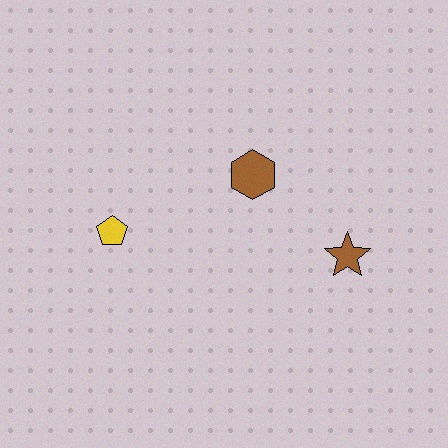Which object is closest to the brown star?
The brown hexagon is closest to the brown star.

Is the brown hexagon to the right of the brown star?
No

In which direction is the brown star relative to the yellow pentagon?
The brown star is to the right of the yellow pentagon.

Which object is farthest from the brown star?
The yellow pentagon is farthest from the brown star.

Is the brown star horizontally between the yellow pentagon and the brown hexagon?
No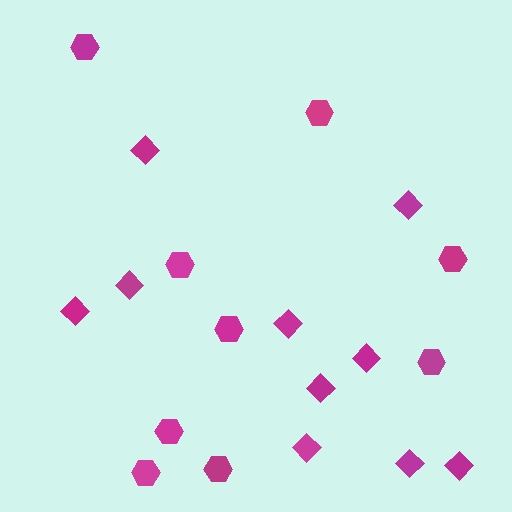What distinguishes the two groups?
There are 2 groups: one group of hexagons (9) and one group of diamonds (10).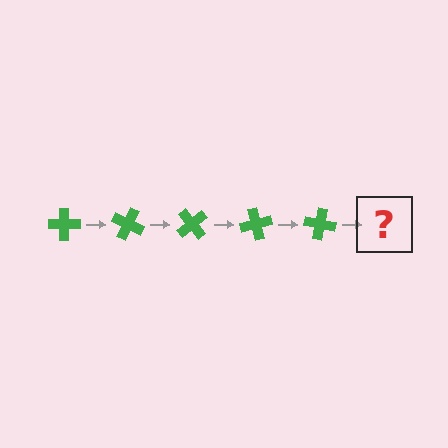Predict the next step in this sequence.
The next step is a green cross rotated 125 degrees.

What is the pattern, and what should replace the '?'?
The pattern is that the cross rotates 25 degrees each step. The '?' should be a green cross rotated 125 degrees.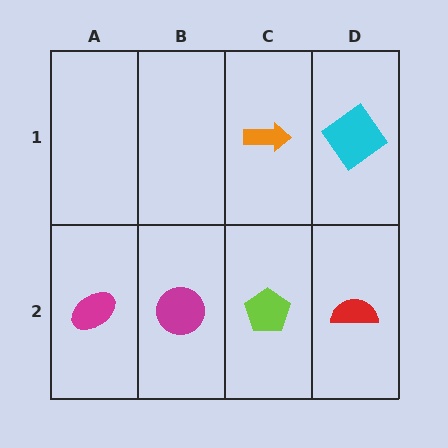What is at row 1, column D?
A cyan diamond.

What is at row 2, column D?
A red semicircle.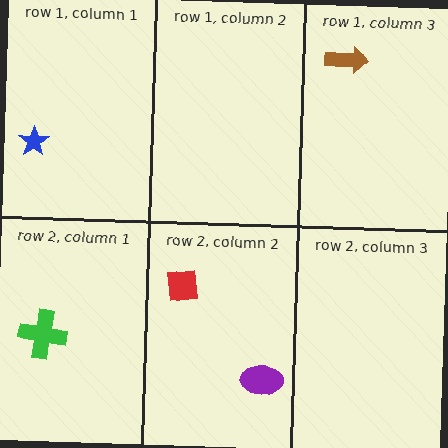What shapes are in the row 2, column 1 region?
The green cross.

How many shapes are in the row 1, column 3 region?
1.